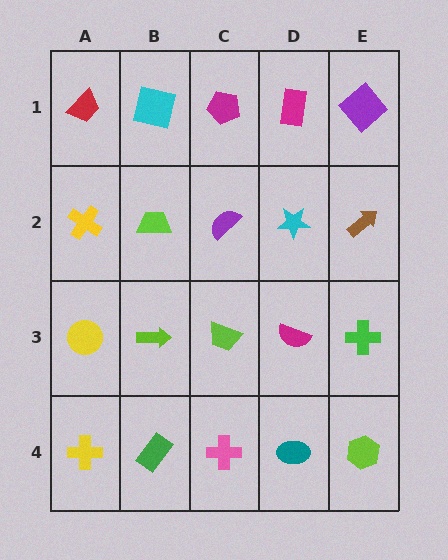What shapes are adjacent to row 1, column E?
A brown arrow (row 2, column E), a magenta rectangle (row 1, column D).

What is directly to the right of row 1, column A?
A cyan square.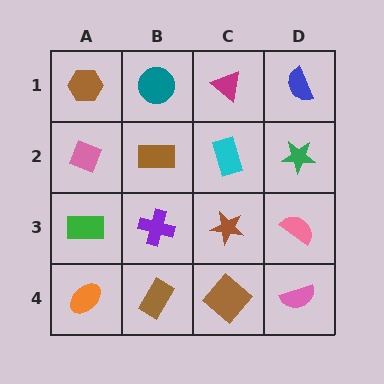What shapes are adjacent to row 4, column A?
A green rectangle (row 3, column A), a brown rectangle (row 4, column B).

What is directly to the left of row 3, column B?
A green rectangle.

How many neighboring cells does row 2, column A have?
3.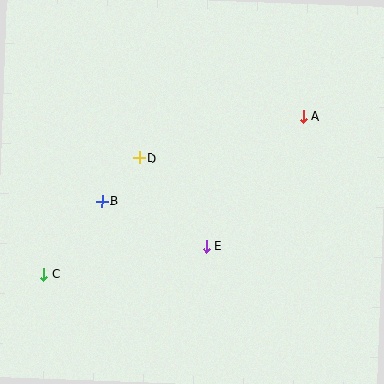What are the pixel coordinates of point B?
Point B is at (102, 201).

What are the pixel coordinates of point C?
Point C is at (44, 274).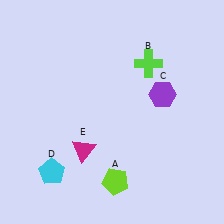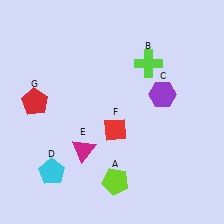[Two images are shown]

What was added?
A red diamond (F), a red pentagon (G) were added in Image 2.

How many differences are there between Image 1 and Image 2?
There are 2 differences between the two images.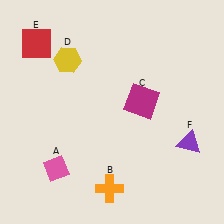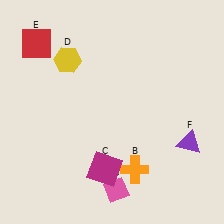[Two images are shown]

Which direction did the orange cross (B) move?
The orange cross (B) moved right.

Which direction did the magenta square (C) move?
The magenta square (C) moved down.